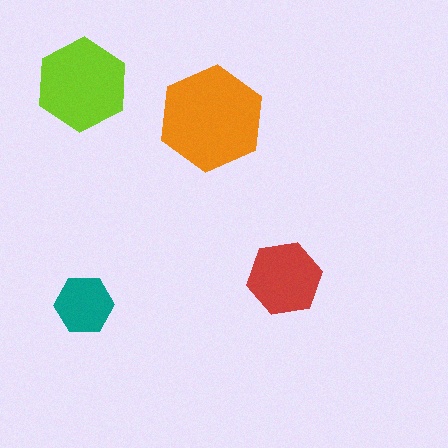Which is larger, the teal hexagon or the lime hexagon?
The lime one.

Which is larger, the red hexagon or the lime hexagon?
The lime one.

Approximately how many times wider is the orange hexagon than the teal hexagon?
About 2 times wider.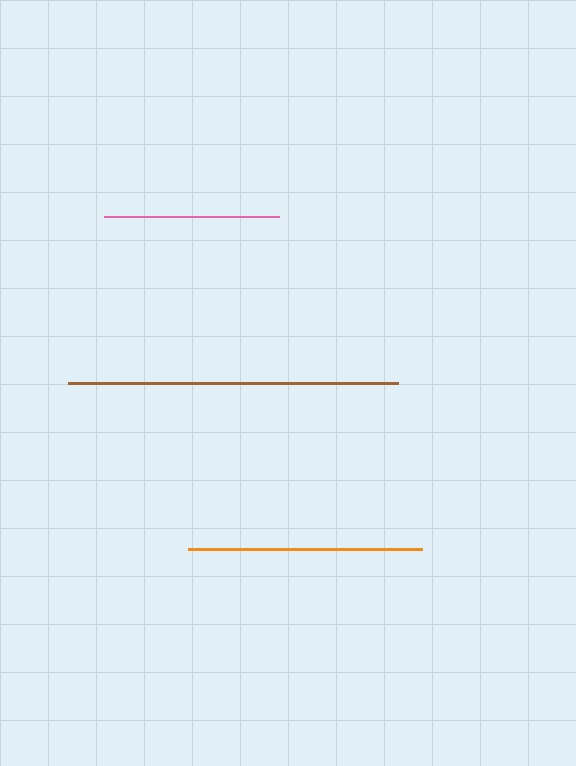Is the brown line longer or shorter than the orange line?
The brown line is longer than the orange line.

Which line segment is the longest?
The brown line is the longest at approximately 330 pixels.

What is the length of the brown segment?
The brown segment is approximately 330 pixels long.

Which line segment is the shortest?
The pink line is the shortest at approximately 176 pixels.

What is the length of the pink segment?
The pink segment is approximately 176 pixels long.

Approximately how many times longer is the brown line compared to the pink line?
The brown line is approximately 1.9 times the length of the pink line.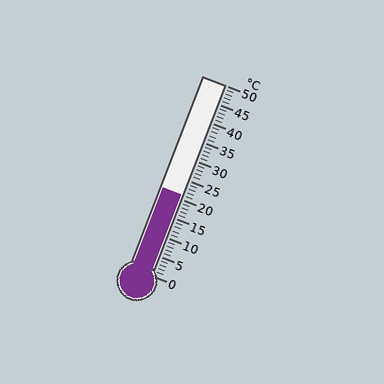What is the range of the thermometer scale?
The thermometer scale ranges from 0°C to 50°C.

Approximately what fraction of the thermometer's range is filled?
The thermometer is filled to approximately 40% of its range.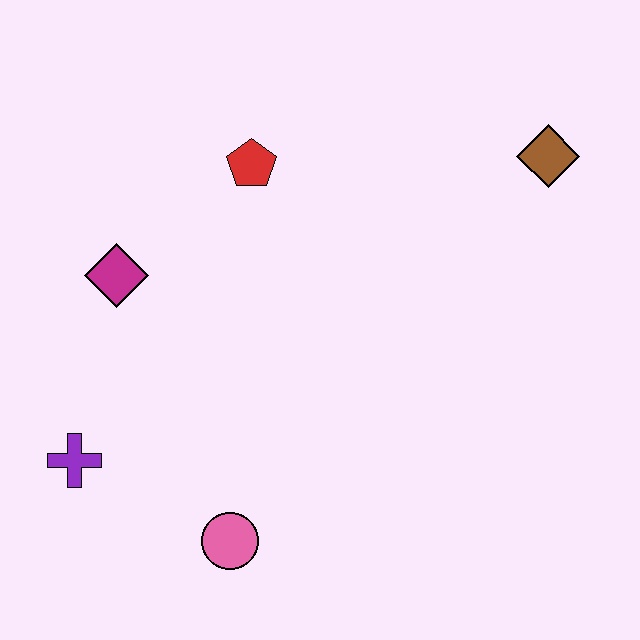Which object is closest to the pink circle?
The purple cross is closest to the pink circle.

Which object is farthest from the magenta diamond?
The brown diamond is farthest from the magenta diamond.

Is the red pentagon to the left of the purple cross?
No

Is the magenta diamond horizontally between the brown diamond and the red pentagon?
No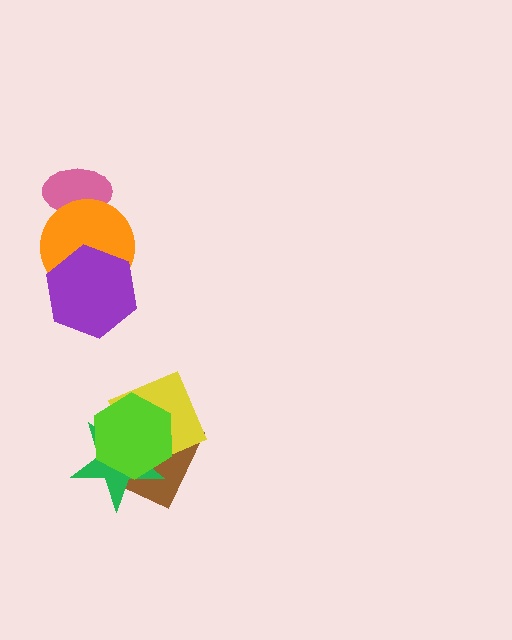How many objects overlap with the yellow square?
3 objects overlap with the yellow square.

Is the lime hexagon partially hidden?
No, no other shape covers it.